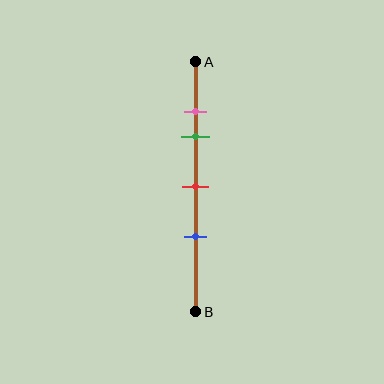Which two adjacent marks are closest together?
The pink and green marks are the closest adjacent pair.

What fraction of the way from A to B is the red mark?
The red mark is approximately 50% (0.5) of the way from A to B.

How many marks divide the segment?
There are 4 marks dividing the segment.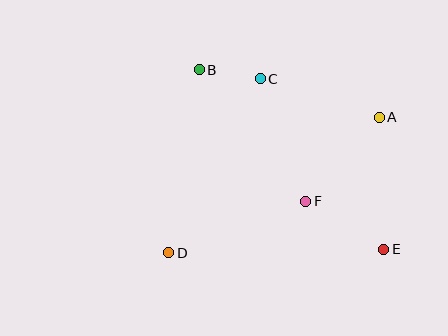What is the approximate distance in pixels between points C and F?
The distance between C and F is approximately 131 pixels.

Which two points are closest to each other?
Points B and C are closest to each other.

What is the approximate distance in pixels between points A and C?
The distance between A and C is approximately 125 pixels.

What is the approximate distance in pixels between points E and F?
The distance between E and F is approximately 91 pixels.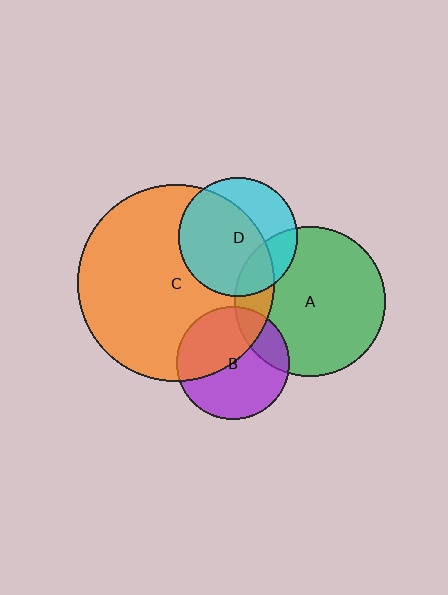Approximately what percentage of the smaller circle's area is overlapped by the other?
Approximately 45%.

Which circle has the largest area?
Circle C (orange).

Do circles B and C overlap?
Yes.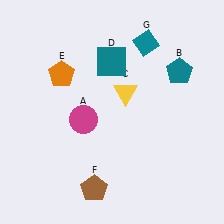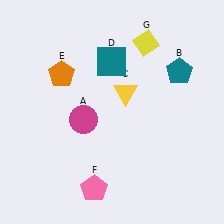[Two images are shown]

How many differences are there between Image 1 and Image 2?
There are 2 differences between the two images.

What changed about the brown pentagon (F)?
In Image 1, F is brown. In Image 2, it changed to pink.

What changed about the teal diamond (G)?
In Image 1, G is teal. In Image 2, it changed to yellow.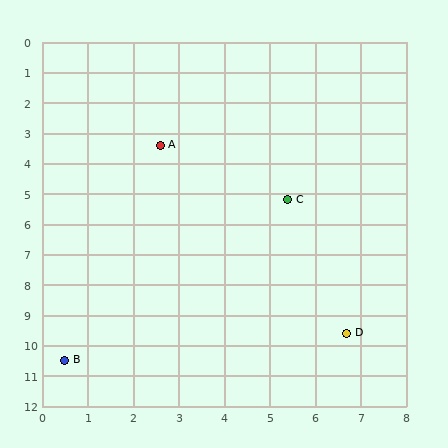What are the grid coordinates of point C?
Point C is at approximately (5.4, 5.2).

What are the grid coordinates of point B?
Point B is at approximately (0.5, 10.5).